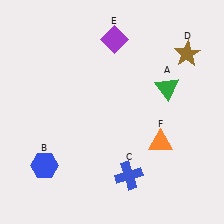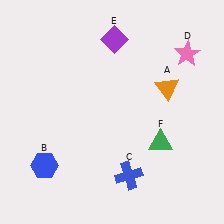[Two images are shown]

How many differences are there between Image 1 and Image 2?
There are 3 differences between the two images.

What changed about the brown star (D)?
In Image 1, D is brown. In Image 2, it changed to pink.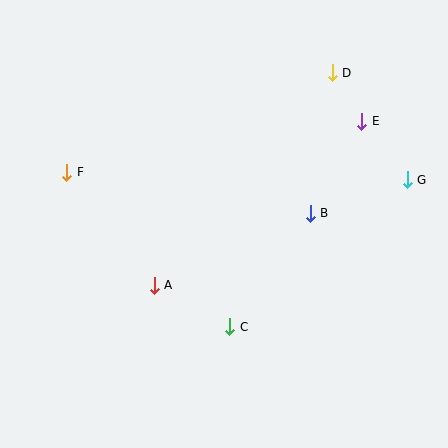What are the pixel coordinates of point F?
Point F is at (67, 172).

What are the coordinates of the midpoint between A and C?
The midpoint between A and C is at (192, 306).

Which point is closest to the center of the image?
Point B at (310, 213) is closest to the center.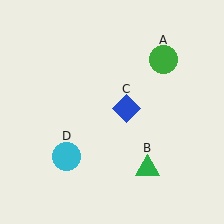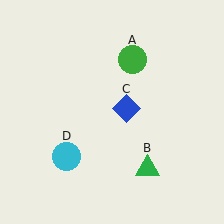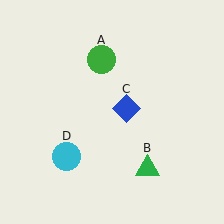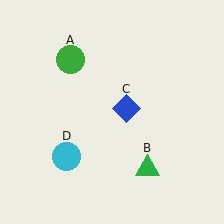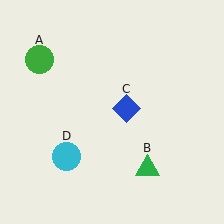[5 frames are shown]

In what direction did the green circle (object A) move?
The green circle (object A) moved left.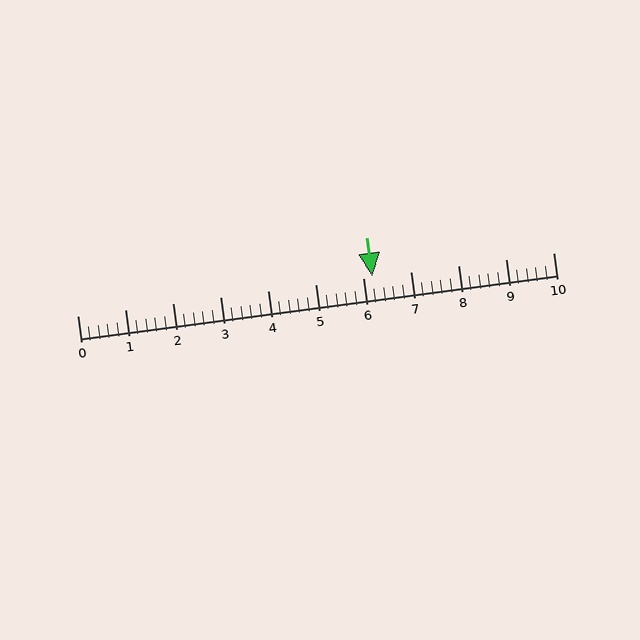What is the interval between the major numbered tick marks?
The major tick marks are spaced 1 units apart.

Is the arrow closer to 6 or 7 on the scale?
The arrow is closer to 6.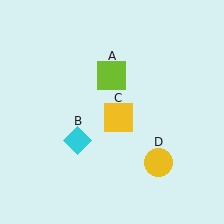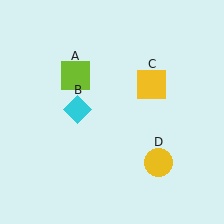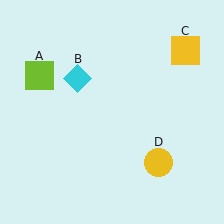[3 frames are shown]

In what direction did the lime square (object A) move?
The lime square (object A) moved left.